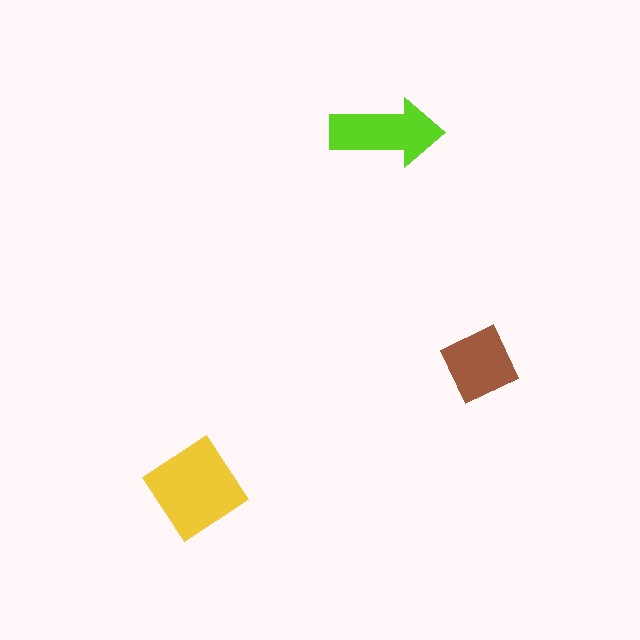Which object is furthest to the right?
The brown square is rightmost.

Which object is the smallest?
The brown square.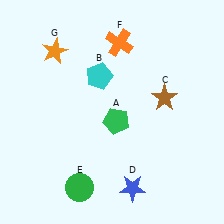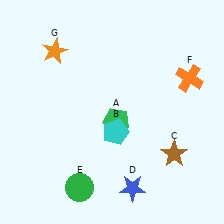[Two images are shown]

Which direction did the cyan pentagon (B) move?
The cyan pentagon (B) moved down.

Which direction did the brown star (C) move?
The brown star (C) moved down.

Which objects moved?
The objects that moved are: the cyan pentagon (B), the brown star (C), the orange cross (F).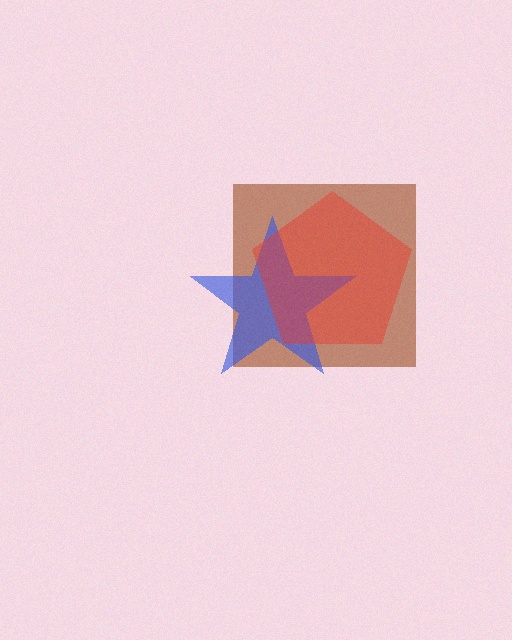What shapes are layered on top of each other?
The layered shapes are: a brown square, a blue star, a red pentagon.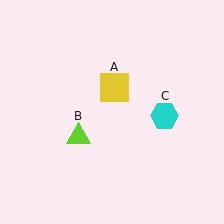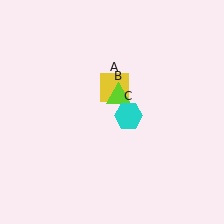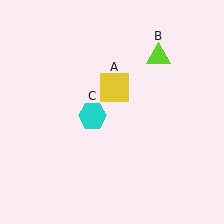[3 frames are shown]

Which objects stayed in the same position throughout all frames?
Yellow square (object A) remained stationary.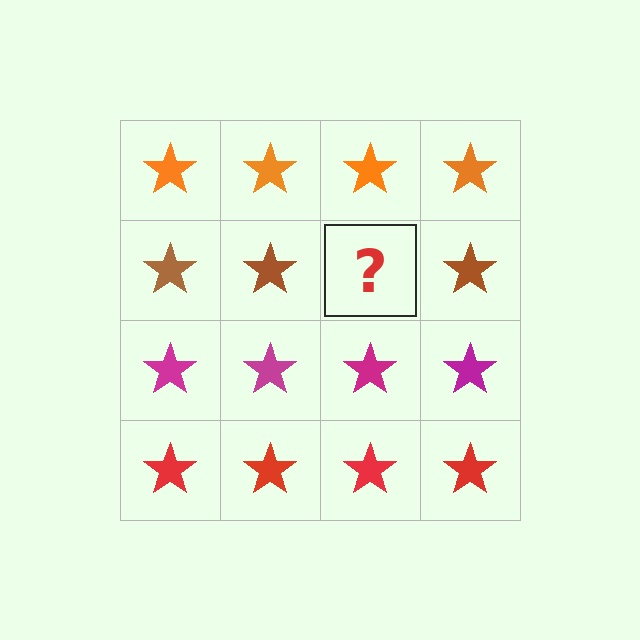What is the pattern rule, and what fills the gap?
The rule is that each row has a consistent color. The gap should be filled with a brown star.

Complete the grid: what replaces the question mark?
The question mark should be replaced with a brown star.